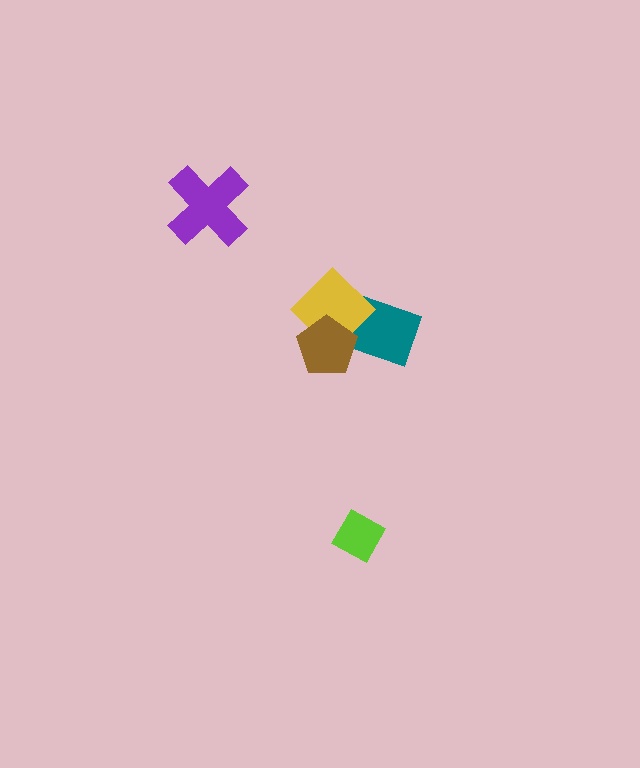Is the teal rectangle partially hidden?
Yes, it is partially covered by another shape.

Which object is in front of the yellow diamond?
The brown pentagon is in front of the yellow diamond.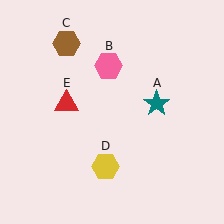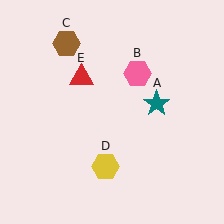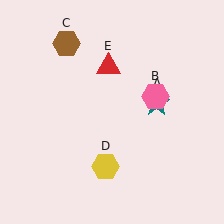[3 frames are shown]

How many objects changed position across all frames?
2 objects changed position: pink hexagon (object B), red triangle (object E).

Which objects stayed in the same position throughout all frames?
Teal star (object A) and brown hexagon (object C) and yellow hexagon (object D) remained stationary.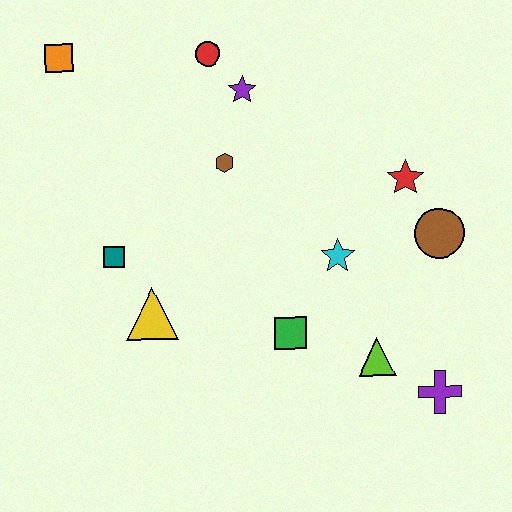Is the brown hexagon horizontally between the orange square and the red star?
Yes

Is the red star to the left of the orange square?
No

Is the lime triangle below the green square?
Yes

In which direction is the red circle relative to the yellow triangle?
The red circle is above the yellow triangle.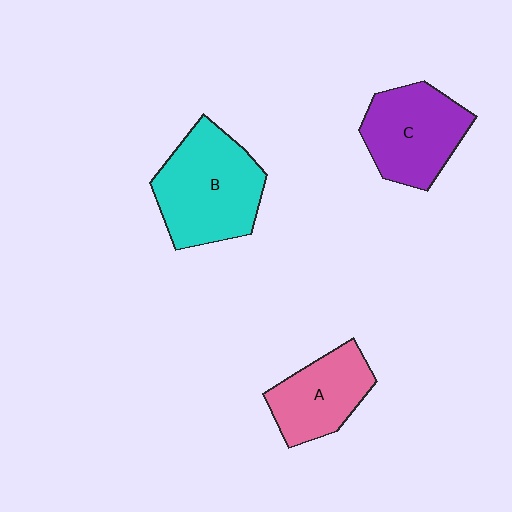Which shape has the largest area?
Shape B (cyan).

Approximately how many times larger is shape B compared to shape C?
Approximately 1.2 times.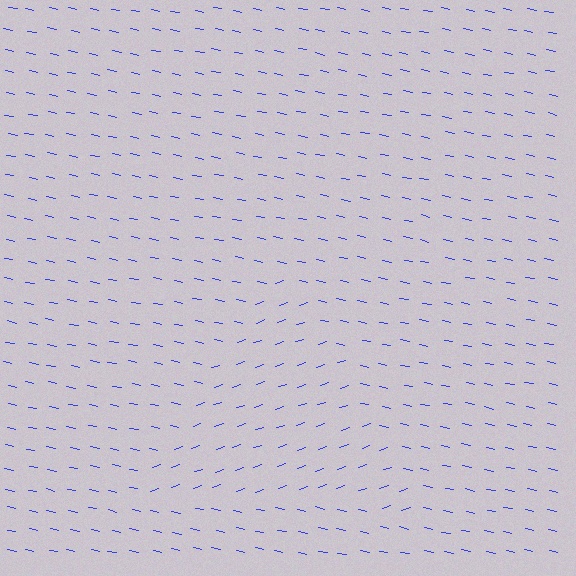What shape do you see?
I see a triangle.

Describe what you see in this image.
The image is filled with small blue line segments. A triangle region in the image has lines oriented differently from the surrounding lines, creating a visible texture boundary.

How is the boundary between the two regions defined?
The boundary is defined purely by a change in line orientation (approximately 31 degrees difference). All lines are the same color and thickness.